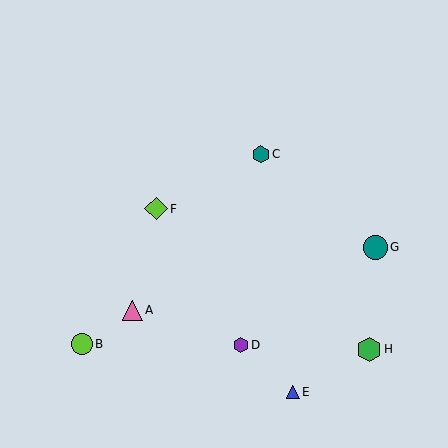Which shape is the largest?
The green hexagon (labeled H) is the largest.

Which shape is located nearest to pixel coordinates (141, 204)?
The lime diamond (labeled F) at (156, 209) is nearest to that location.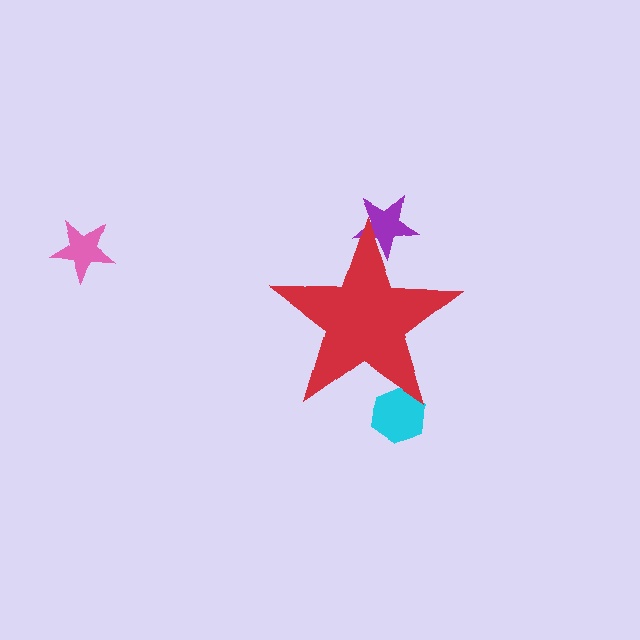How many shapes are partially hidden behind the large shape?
2 shapes are partially hidden.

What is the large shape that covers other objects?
A red star.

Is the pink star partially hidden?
No, the pink star is fully visible.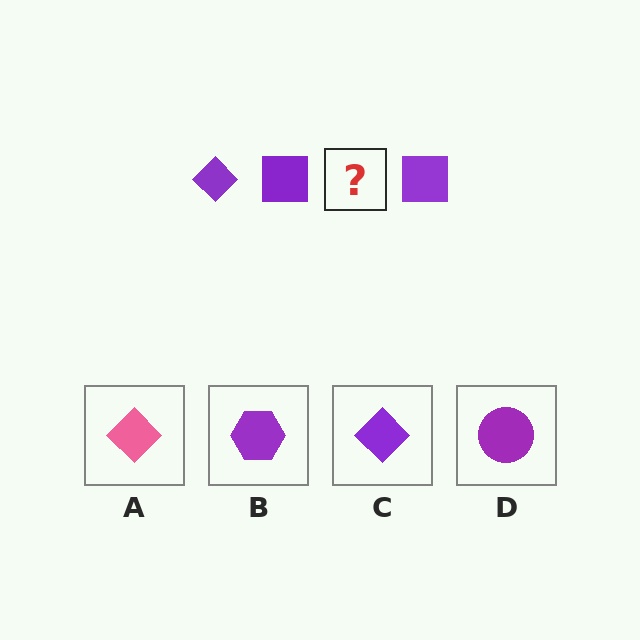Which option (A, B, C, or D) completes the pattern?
C.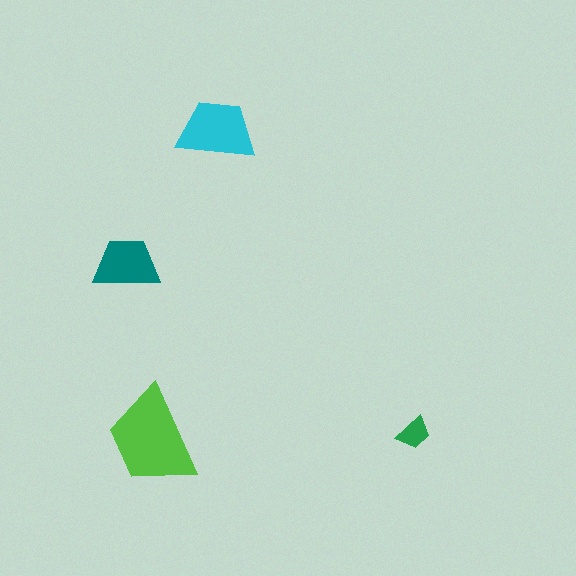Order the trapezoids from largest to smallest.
the lime one, the cyan one, the teal one, the green one.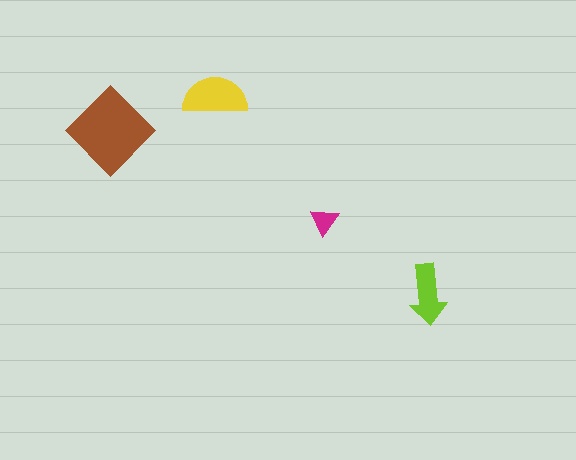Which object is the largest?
The brown diamond.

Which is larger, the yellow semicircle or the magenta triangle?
The yellow semicircle.